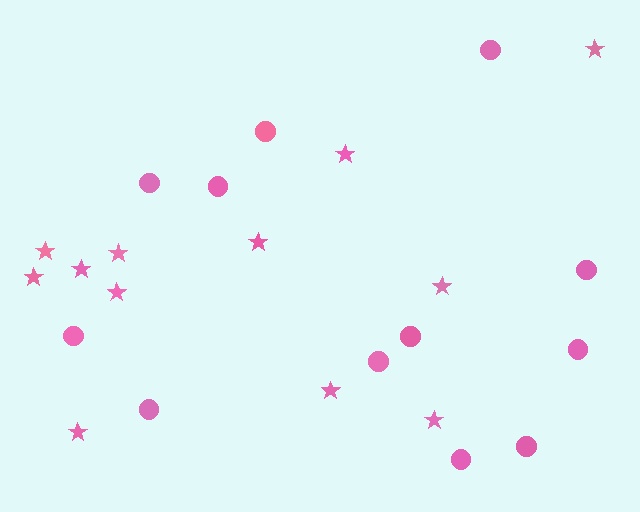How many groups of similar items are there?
There are 2 groups: one group of circles (12) and one group of stars (12).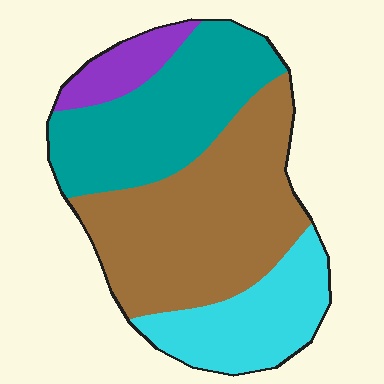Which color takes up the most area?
Brown, at roughly 40%.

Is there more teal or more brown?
Brown.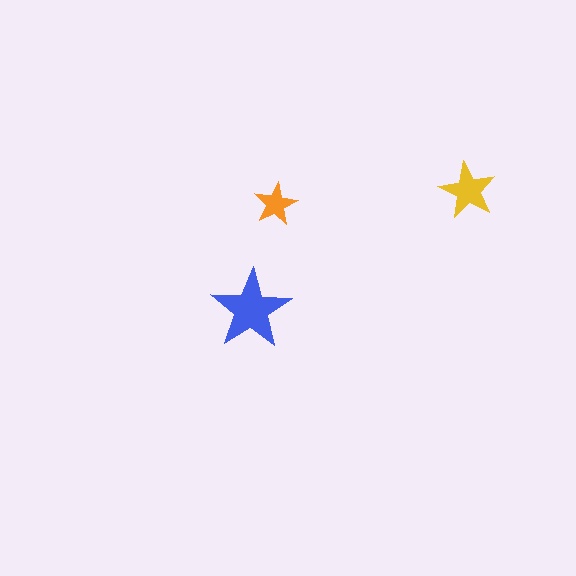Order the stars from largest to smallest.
the blue one, the yellow one, the orange one.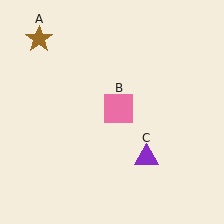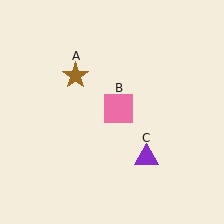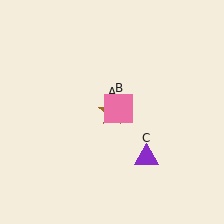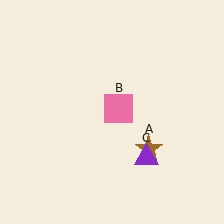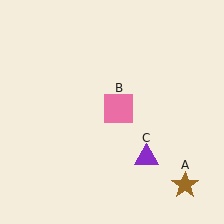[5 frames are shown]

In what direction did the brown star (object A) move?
The brown star (object A) moved down and to the right.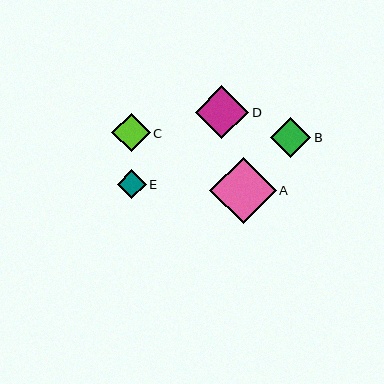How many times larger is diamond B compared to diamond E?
Diamond B is approximately 1.4 times the size of diamond E.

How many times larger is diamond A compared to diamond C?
Diamond A is approximately 1.7 times the size of diamond C.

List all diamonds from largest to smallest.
From largest to smallest: A, D, B, C, E.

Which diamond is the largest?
Diamond A is the largest with a size of approximately 67 pixels.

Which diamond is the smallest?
Diamond E is the smallest with a size of approximately 29 pixels.